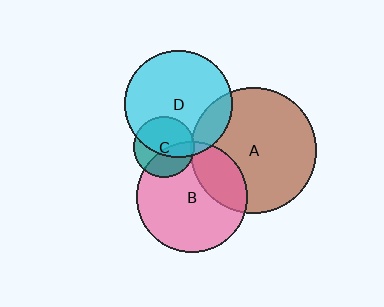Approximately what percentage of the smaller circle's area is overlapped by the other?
Approximately 60%.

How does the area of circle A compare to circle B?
Approximately 1.3 times.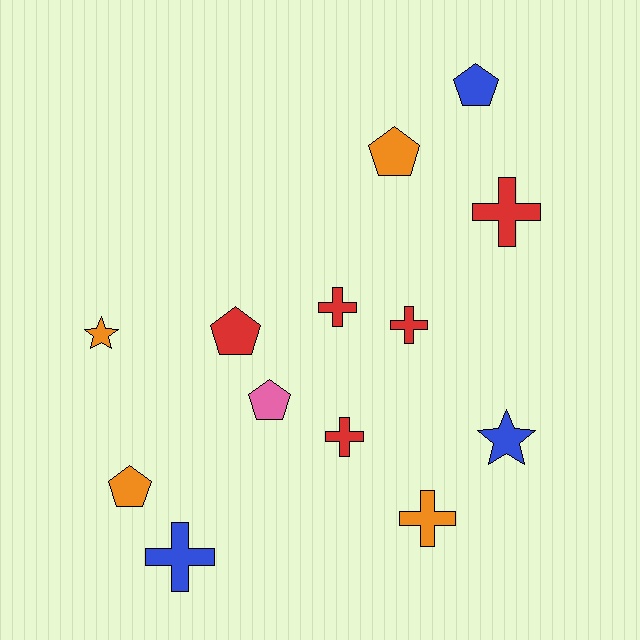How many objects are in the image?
There are 13 objects.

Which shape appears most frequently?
Cross, with 6 objects.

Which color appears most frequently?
Red, with 5 objects.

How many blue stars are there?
There is 1 blue star.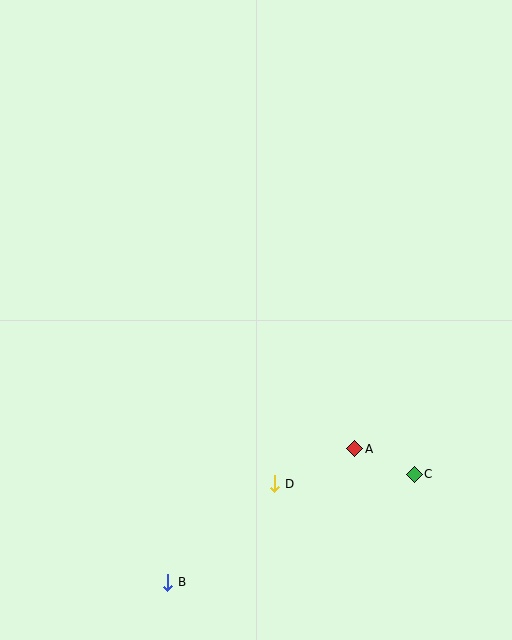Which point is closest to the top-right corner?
Point A is closest to the top-right corner.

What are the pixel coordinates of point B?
Point B is at (168, 582).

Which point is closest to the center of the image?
Point A at (355, 449) is closest to the center.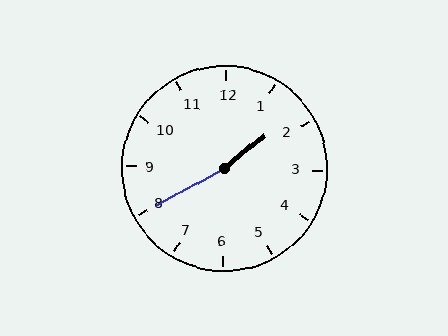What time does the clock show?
1:40.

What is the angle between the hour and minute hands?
Approximately 170 degrees.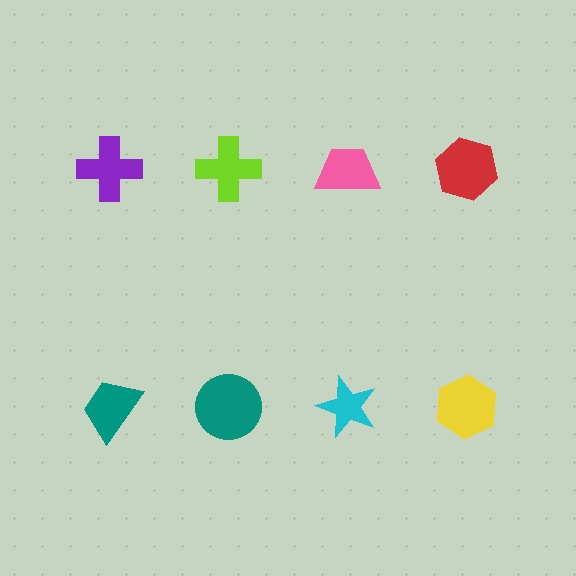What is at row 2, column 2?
A teal circle.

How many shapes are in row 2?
4 shapes.